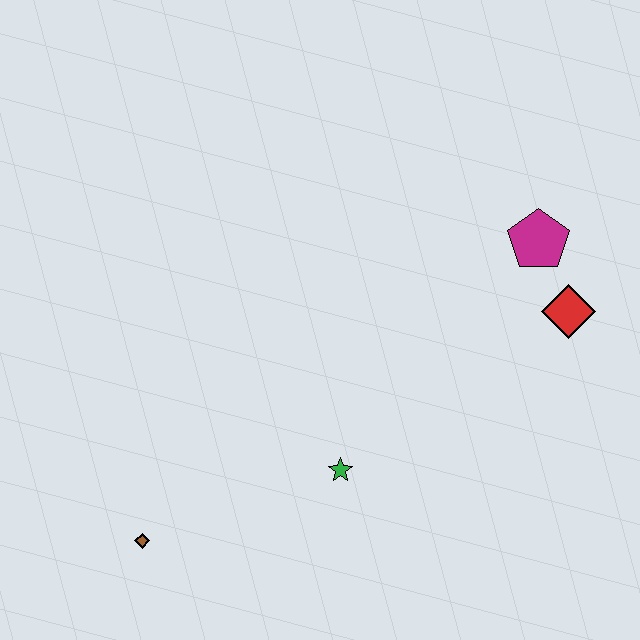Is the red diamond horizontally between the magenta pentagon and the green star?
No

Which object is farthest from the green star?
The magenta pentagon is farthest from the green star.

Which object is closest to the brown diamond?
The green star is closest to the brown diamond.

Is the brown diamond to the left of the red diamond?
Yes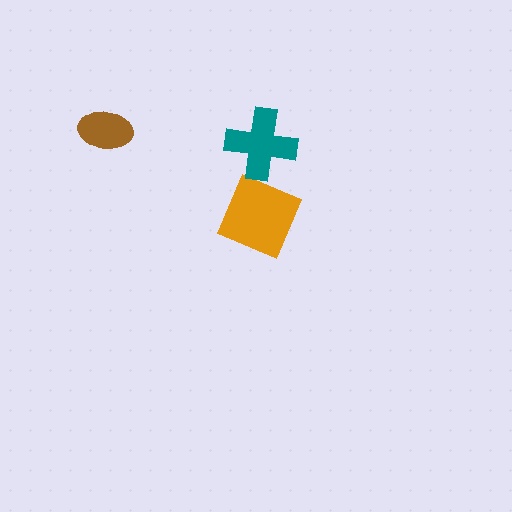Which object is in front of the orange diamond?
The teal cross is in front of the orange diamond.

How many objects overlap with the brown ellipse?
0 objects overlap with the brown ellipse.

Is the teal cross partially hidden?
No, no other shape covers it.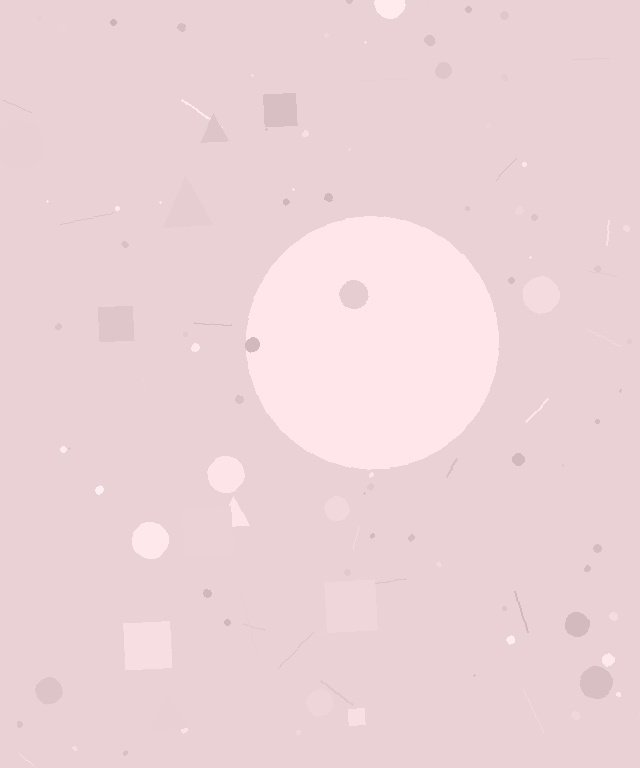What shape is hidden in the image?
A circle is hidden in the image.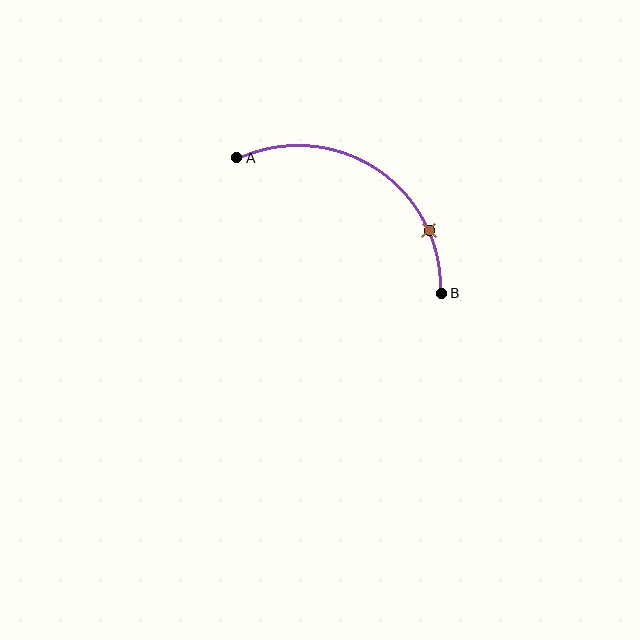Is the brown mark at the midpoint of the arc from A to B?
No. The brown mark lies on the arc but is closer to endpoint B. The arc midpoint would be at the point on the curve equidistant along the arc from both A and B.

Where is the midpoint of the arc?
The arc midpoint is the point on the curve farthest from the straight line joining A and B. It sits above that line.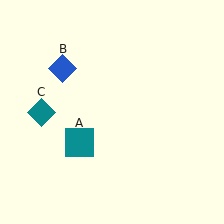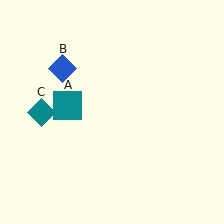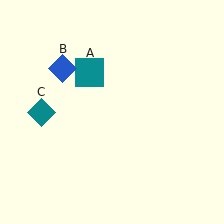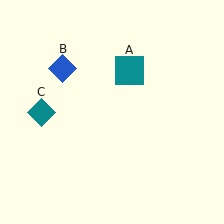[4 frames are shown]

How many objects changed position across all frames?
1 object changed position: teal square (object A).